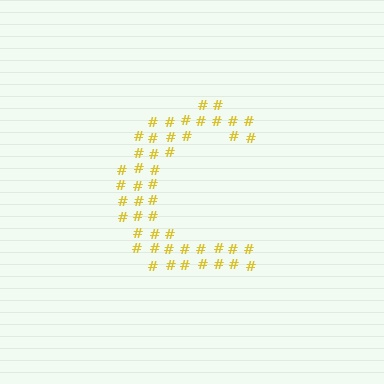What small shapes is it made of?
It is made of small hash symbols.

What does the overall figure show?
The overall figure shows the letter C.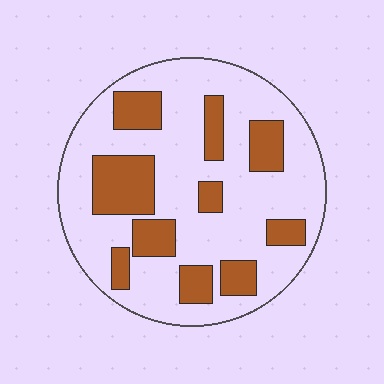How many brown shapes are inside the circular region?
10.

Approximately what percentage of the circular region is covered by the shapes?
Approximately 30%.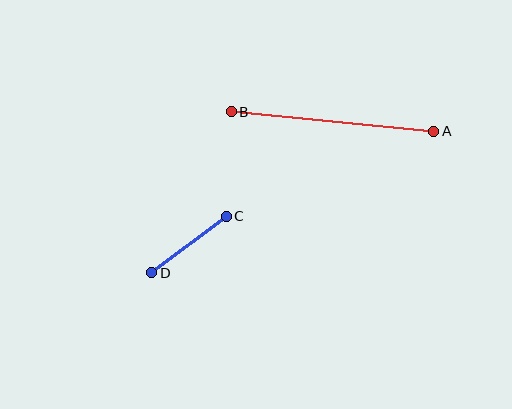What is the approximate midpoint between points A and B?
The midpoint is at approximately (333, 121) pixels.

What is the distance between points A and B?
The distance is approximately 203 pixels.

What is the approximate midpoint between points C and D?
The midpoint is at approximately (189, 244) pixels.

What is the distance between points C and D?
The distance is approximately 93 pixels.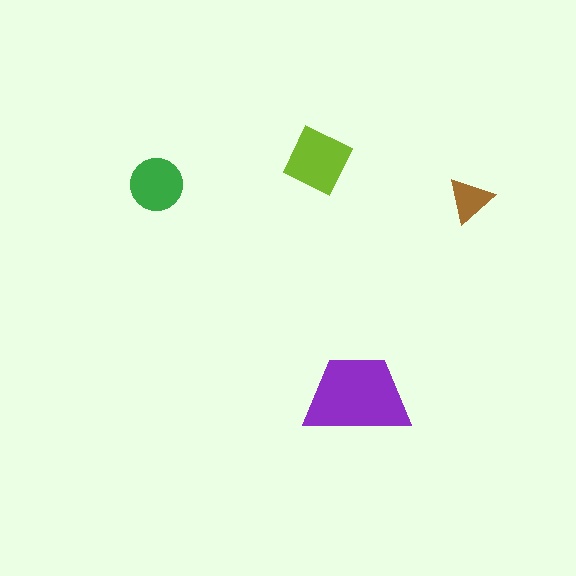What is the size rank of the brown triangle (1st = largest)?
4th.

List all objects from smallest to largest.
The brown triangle, the green circle, the lime square, the purple trapezoid.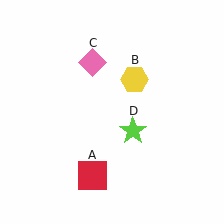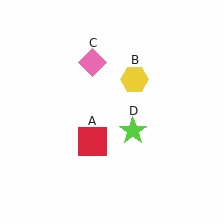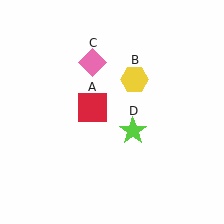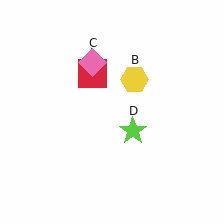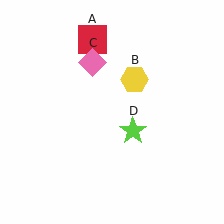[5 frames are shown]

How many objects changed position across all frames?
1 object changed position: red square (object A).